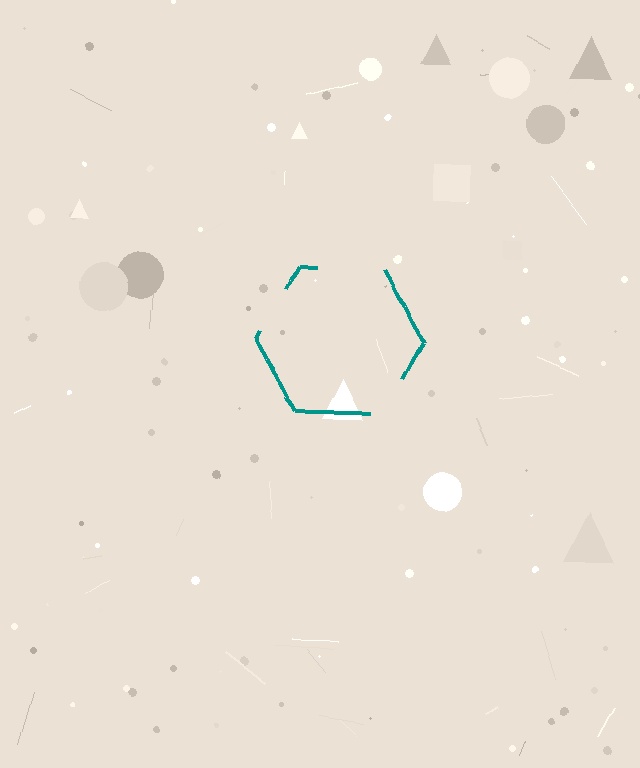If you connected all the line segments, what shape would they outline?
They would outline a hexagon.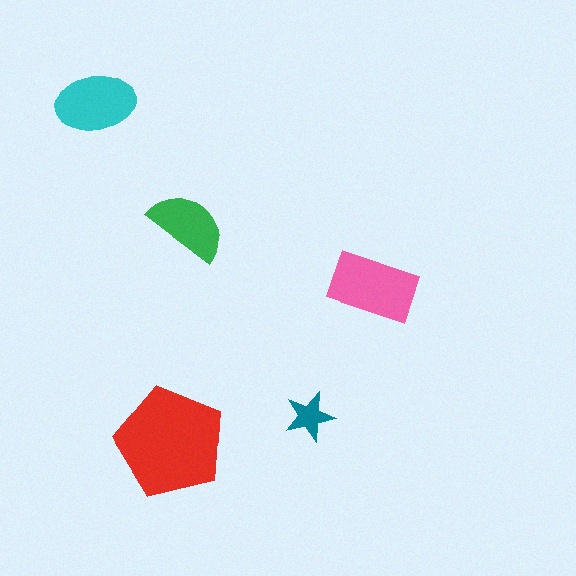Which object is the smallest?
The teal star.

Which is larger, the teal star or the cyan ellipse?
The cyan ellipse.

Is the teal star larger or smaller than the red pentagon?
Smaller.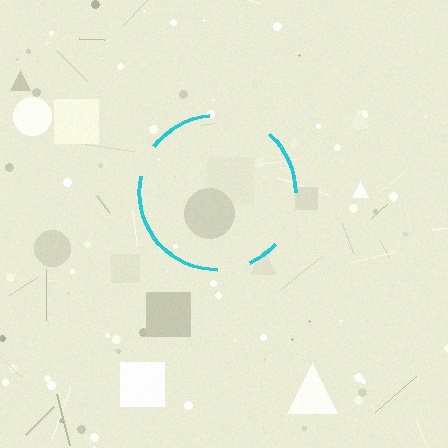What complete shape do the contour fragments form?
The contour fragments form a circle.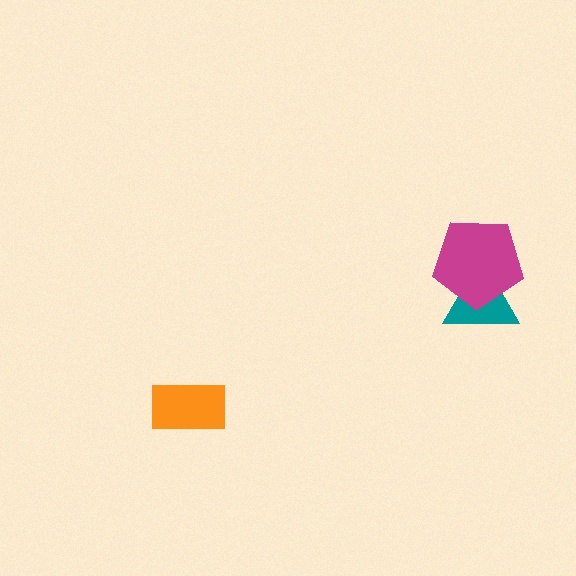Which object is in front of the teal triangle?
The magenta pentagon is in front of the teal triangle.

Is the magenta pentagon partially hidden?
No, no other shape covers it.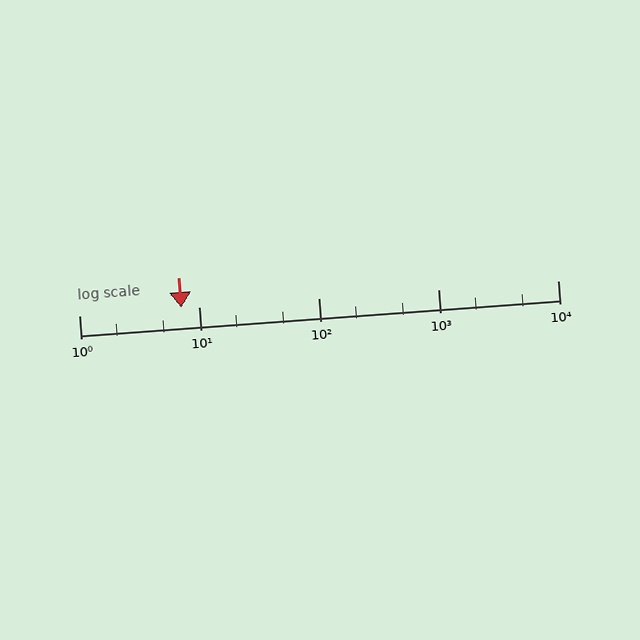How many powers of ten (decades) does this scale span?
The scale spans 4 decades, from 1 to 10000.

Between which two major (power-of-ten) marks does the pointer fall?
The pointer is between 1 and 10.